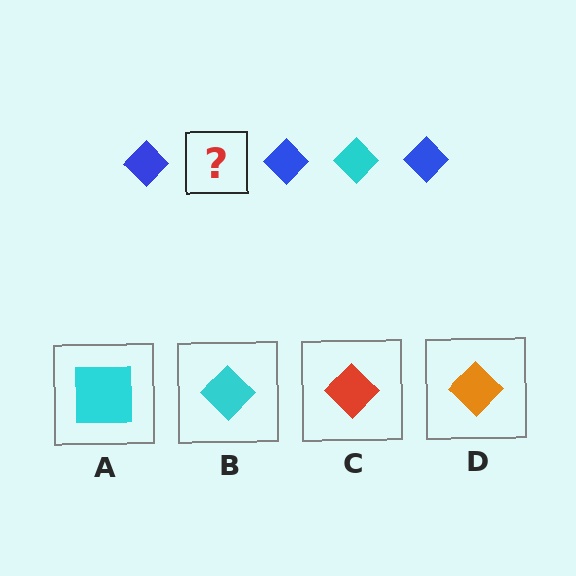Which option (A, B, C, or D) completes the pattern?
B.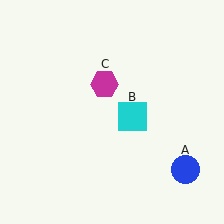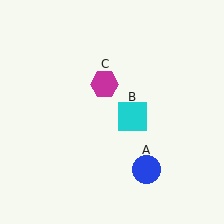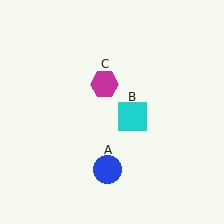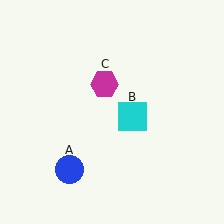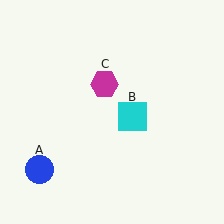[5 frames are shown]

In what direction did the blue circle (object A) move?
The blue circle (object A) moved left.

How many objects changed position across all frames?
1 object changed position: blue circle (object A).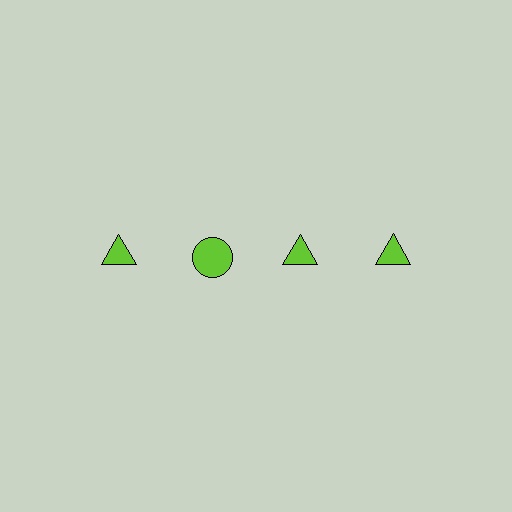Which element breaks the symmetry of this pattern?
The lime circle in the top row, second from left column breaks the symmetry. All other shapes are lime triangles.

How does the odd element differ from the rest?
It has a different shape: circle instead of triangle.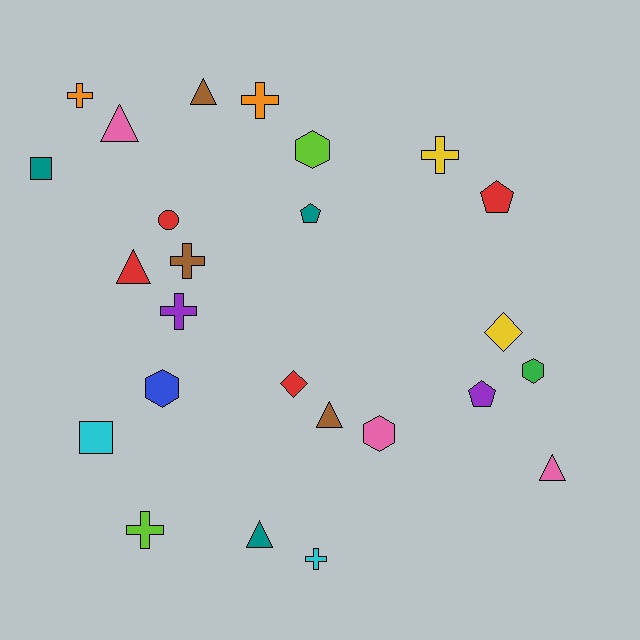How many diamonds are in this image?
There are 2 diamonds.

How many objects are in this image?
There are 25 objects.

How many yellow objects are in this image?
There are 2 yellow objects.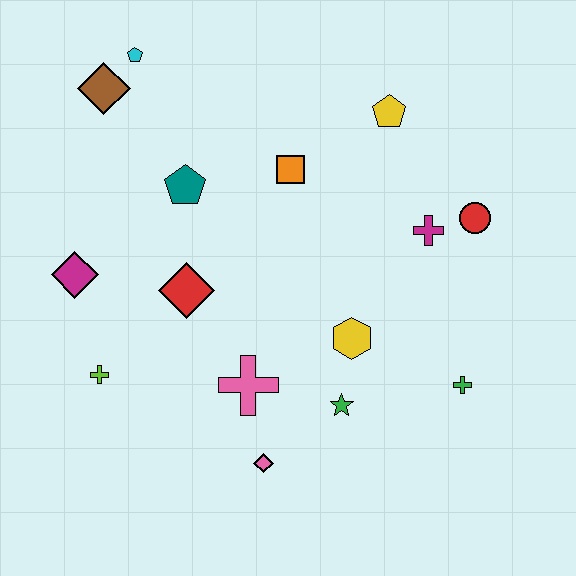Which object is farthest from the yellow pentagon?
The lime cross is farthest from the yellow pentagon.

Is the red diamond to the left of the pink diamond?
Yes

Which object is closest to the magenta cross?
The red circle is closest to the magenta cross.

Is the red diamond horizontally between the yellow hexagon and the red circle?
No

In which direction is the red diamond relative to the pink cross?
The red diamond is above the pink cross.